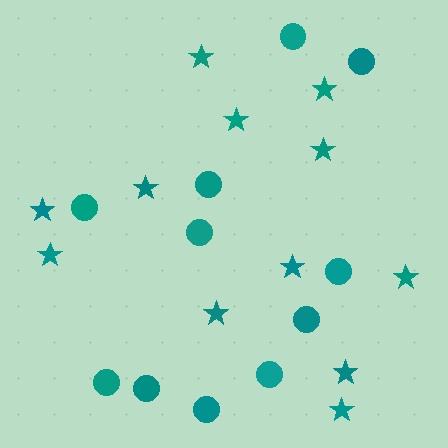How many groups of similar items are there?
There are 2 groups: one group of circles (11) and one group of stars (12).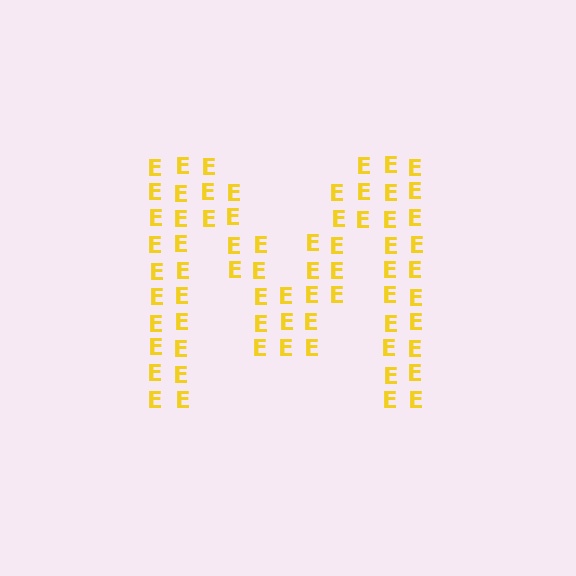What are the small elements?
The small elements are letter E's.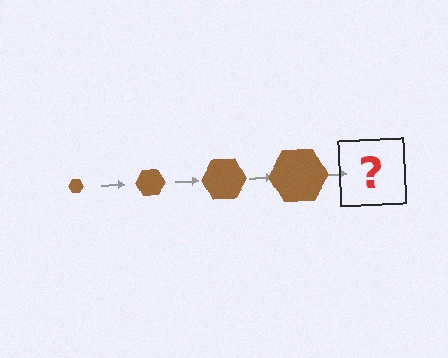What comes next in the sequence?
The next element should be a brown hexagon, larger than the previous one.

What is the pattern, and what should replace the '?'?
The pattern is that the hexagon gets progressively larger each step. The '?' should be a brown hexagon, larger than the previous one.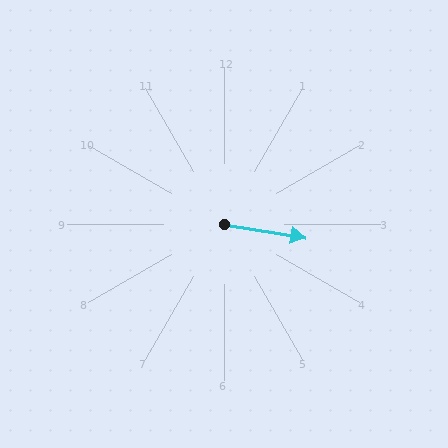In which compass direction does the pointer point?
East.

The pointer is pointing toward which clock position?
Roughly 3 o'clock.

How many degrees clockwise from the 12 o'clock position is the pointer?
Approximately 99 degrees.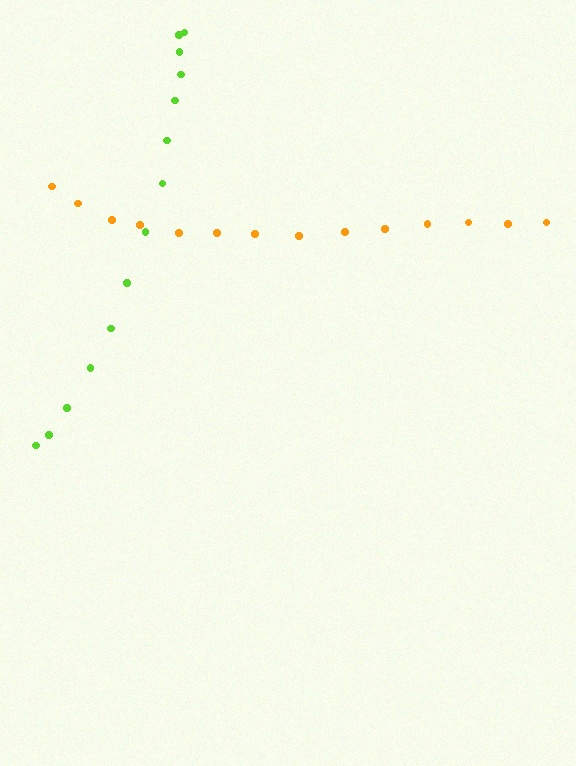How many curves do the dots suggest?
There are 2 distinct paths.